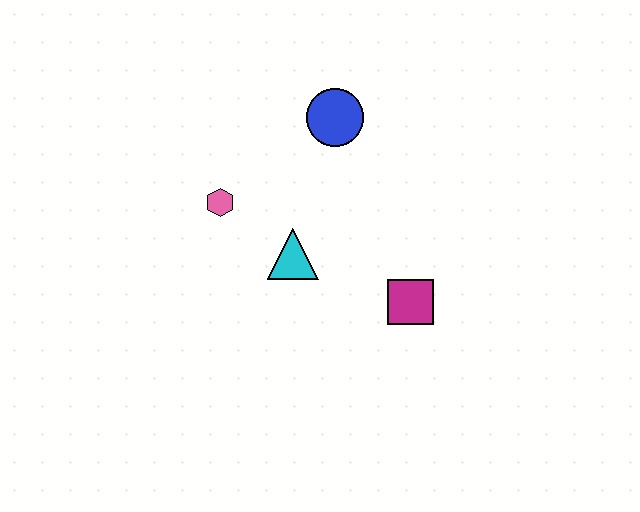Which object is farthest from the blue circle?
The magenta square is farthest from the blue circle.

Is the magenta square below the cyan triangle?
Yes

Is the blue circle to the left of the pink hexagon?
No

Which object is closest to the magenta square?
The cyan triangle is closest to the magenta square.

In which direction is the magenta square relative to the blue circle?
The magenta square is below the blue circle.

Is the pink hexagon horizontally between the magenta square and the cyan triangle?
No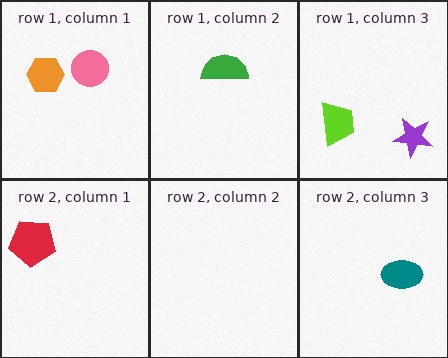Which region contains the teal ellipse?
The row 2, column 3 region.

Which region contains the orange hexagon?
The row 1, column 1 region.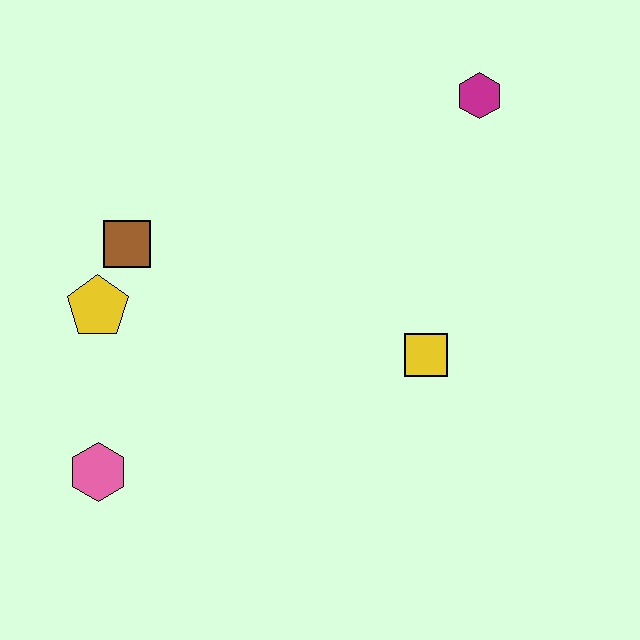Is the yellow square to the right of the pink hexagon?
Yes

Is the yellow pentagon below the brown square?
Yes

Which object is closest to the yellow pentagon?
The brown square is closest to the yellow pentagon.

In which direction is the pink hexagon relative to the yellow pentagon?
The pink hexagon is below the yellow pentagon.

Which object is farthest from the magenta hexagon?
The pink hexagon is farthest from the magenta hexagon.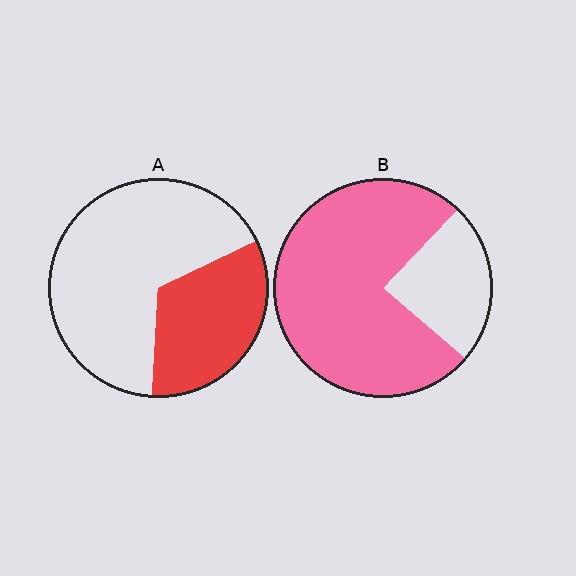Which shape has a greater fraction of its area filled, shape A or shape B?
Shape B.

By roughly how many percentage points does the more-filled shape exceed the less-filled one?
By roughly 45 percentage points (B over A).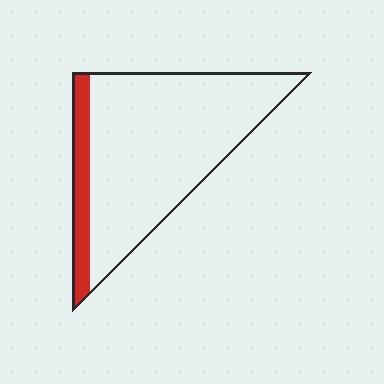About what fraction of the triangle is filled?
About one eighth (1/8).